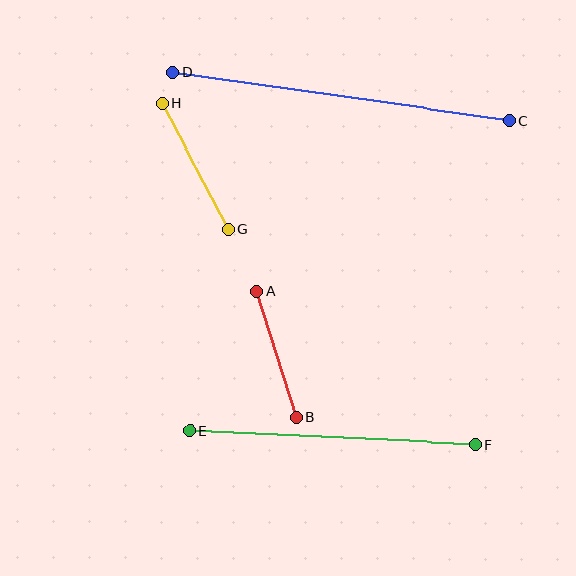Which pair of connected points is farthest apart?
Points C and D are farthest apart.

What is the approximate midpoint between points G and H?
The midpoint is at approximately (195, 166) pixels.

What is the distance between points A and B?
The distance is approximately 132 pixels.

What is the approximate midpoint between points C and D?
The midpoint is at approximately (341, 96) pixels.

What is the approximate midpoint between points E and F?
The midpoint is at approximately (332, 437) pixels.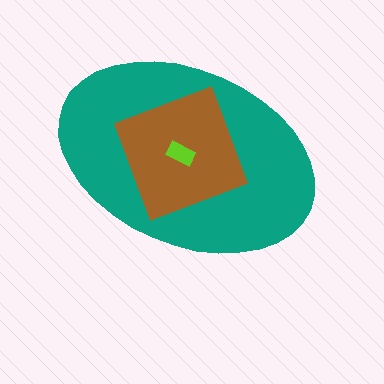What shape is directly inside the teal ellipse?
The brown square.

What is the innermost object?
The lime rectangle.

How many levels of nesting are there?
3.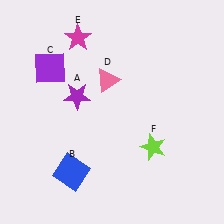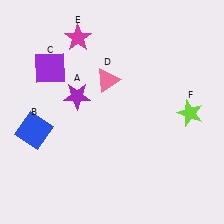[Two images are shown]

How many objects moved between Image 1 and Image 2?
2 objects moved between the two images.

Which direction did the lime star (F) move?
The lime star (F) moved right.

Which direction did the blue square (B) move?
The blue square (B) moved up.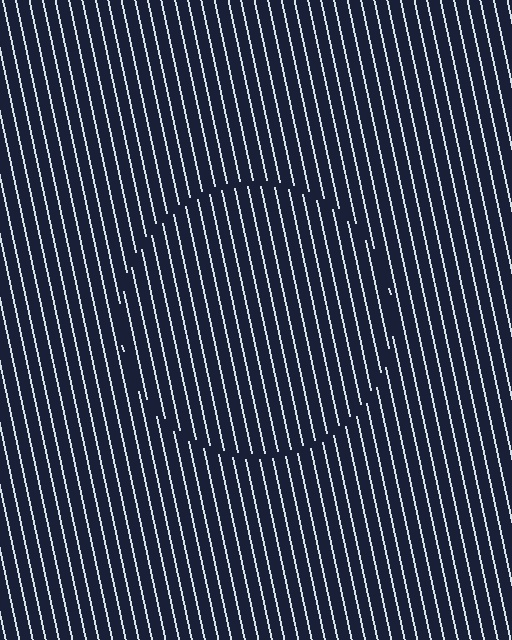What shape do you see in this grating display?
An illusory circle. The interior of the shape contains the same grating, shifted by half a period — the contour is defined by the phase discontinuity where line-ends from the inner and outer gratings abut.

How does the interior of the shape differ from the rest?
The interior of the shape contains the same grating, shifted by half a period — the contour is defined by the phase discontinuity where line-ends from the inner and outer gratings abut.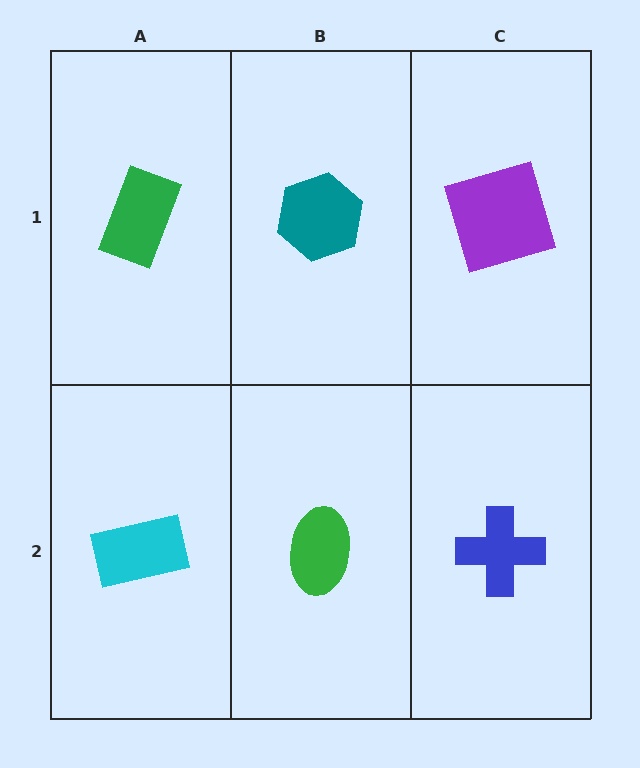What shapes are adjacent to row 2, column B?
A teal hexagon (row 1, column B), a cyan rectangle (row 2, column A), a blue cross (row 2, column C).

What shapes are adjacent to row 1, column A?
A cyan rectangle (row 2, column A), a teal hexagon (row 1, column B).